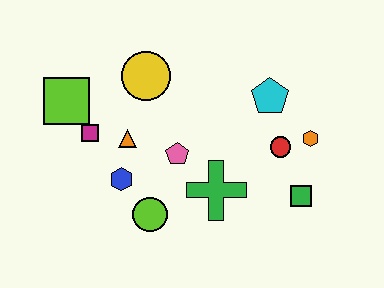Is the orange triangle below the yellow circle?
Yes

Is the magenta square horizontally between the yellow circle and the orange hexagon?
No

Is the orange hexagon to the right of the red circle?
Yes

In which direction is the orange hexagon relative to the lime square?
The orange hexagon is to the right of the lime square.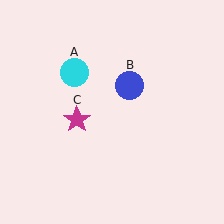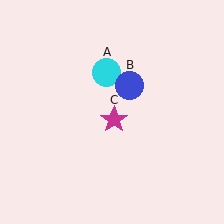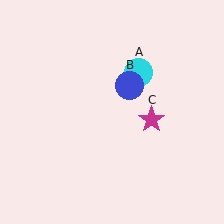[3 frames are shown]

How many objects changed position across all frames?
2 objects changed position: cyan circle (object A), magenta star (object C).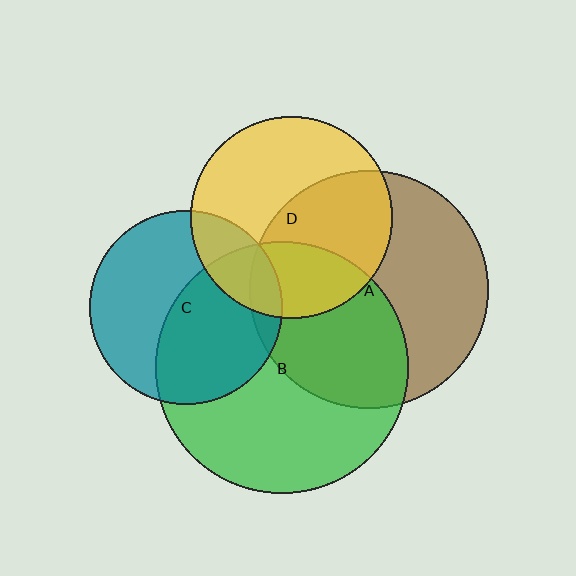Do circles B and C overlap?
Yes.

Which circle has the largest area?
Circle B (green).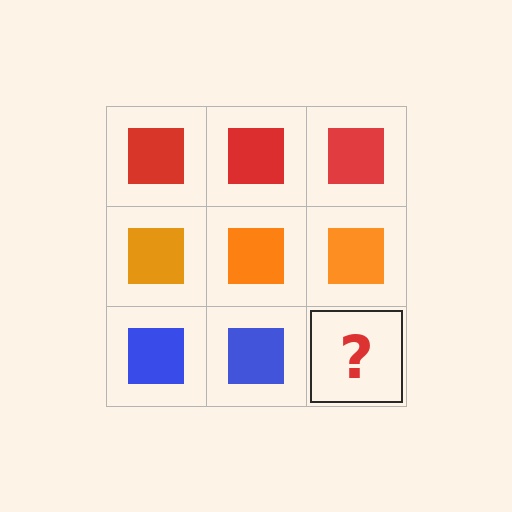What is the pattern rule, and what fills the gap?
The rule is that each row has a consistent color. The gap should be filled with a blue square.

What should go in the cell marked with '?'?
The missing cell should contain a blue square.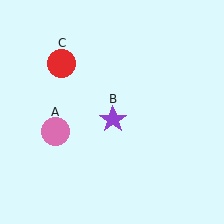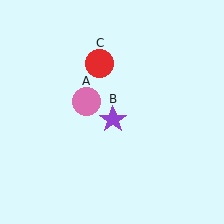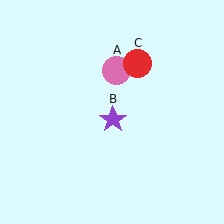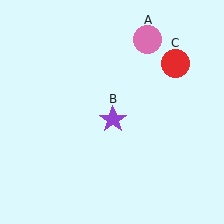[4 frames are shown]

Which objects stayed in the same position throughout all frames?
Purple star (object B) remained stationary.